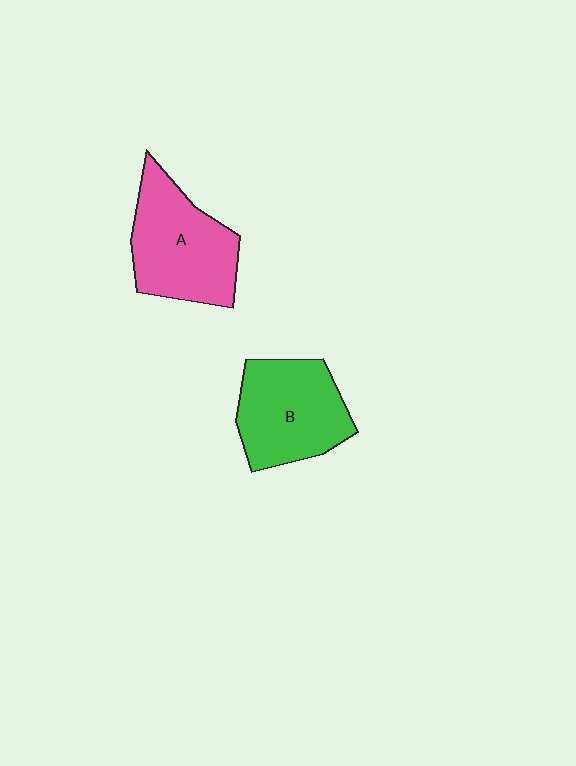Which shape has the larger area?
Shape A (pink).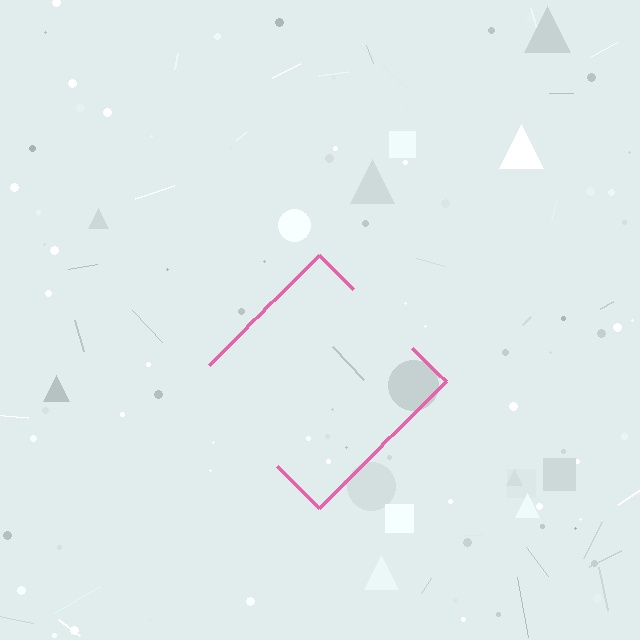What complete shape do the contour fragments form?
The contour fragments form a diamond.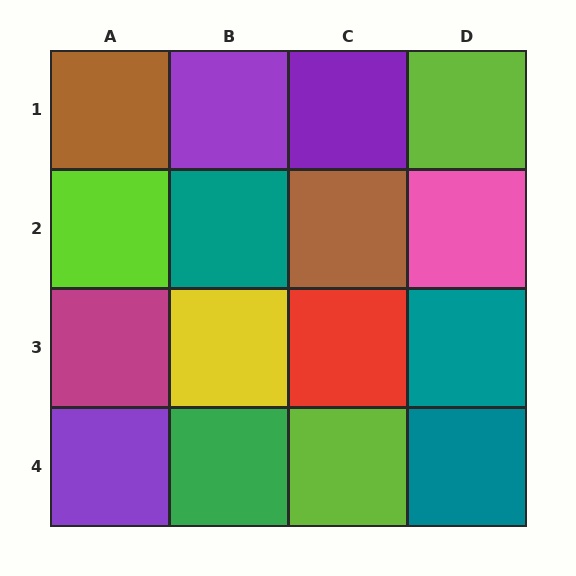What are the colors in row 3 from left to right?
Magenta, yellow, red, teal.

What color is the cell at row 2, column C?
Brown.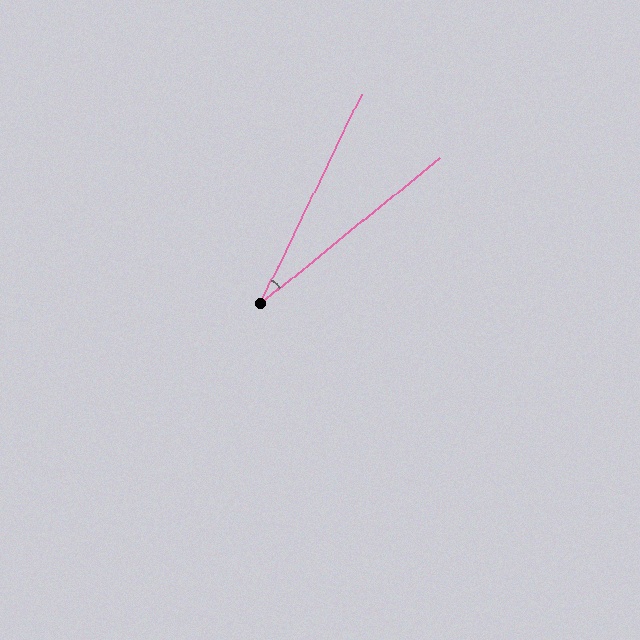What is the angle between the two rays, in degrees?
Approximately 25 degrees.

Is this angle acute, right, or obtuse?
It is acute.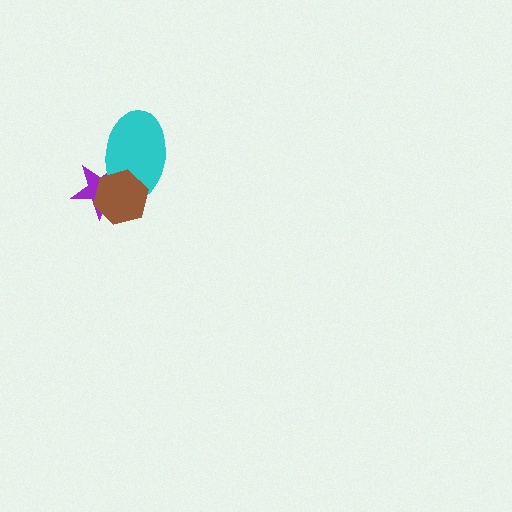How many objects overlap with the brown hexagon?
2 objects overlap with the brown hexagon.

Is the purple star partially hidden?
Yes, it is partially covered by another shape.